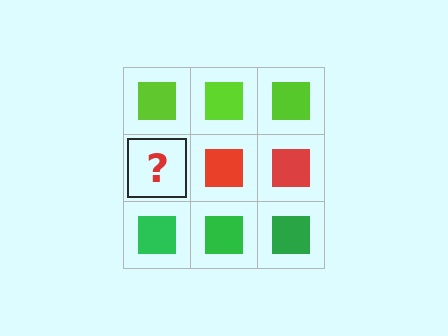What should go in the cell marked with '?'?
The missing cell should contain a red square.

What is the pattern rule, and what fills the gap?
The rule is that each row has a consistent color. The gap should be filled with a red square.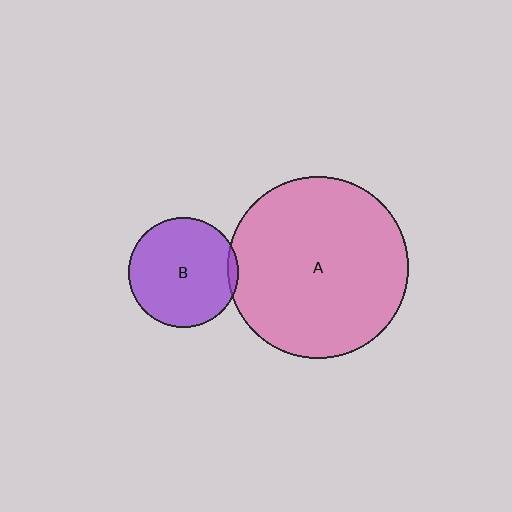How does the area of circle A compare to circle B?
Approximately 2.7 times.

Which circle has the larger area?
Circle A (pink).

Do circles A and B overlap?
Yes.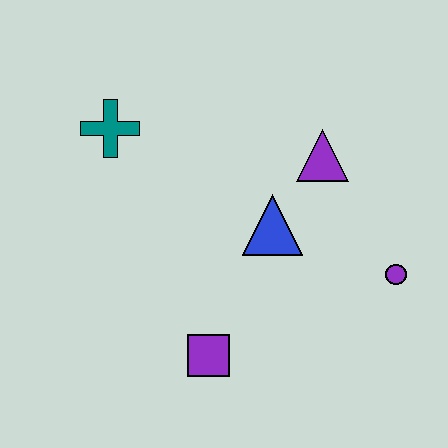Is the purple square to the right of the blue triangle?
No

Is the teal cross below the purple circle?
No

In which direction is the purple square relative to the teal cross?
The purple square is below the teal cross.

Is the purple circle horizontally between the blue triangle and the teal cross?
No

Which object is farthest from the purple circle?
The teal cross is farthest from the purple circle.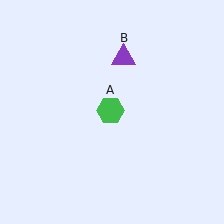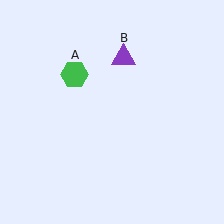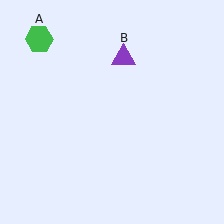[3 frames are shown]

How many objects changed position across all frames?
1 object changed position: green hexagon (object A).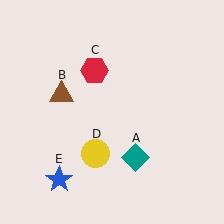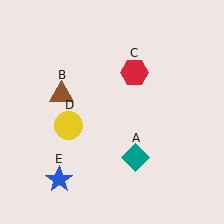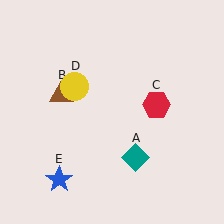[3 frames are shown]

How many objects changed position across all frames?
2 objects changed position: red hexagon (object C), yellow circle (object D).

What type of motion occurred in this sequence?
The red hexagon (object C), yellow circle (object D) rotated clockwise around the center of the scene.